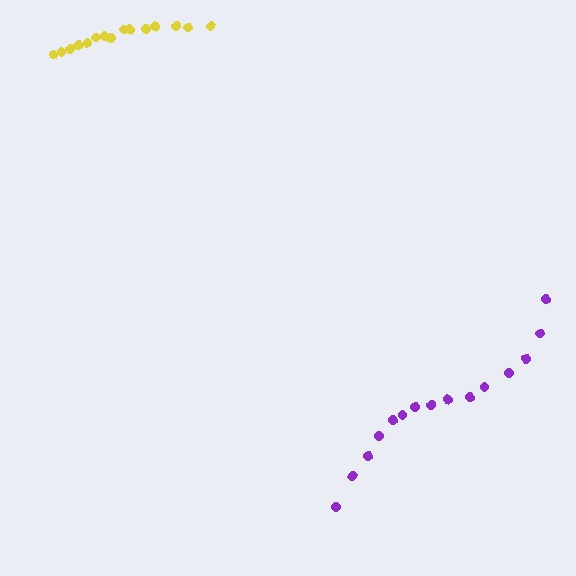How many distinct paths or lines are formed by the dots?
There are 2 distinct paths.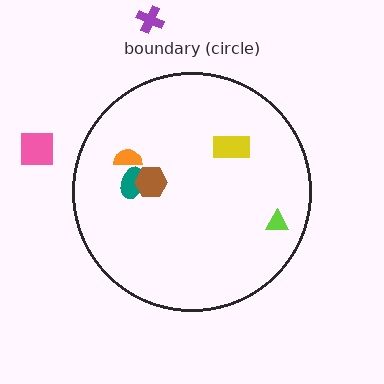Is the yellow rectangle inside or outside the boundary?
Inside.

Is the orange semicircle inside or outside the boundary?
Inside.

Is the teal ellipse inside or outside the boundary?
Inside.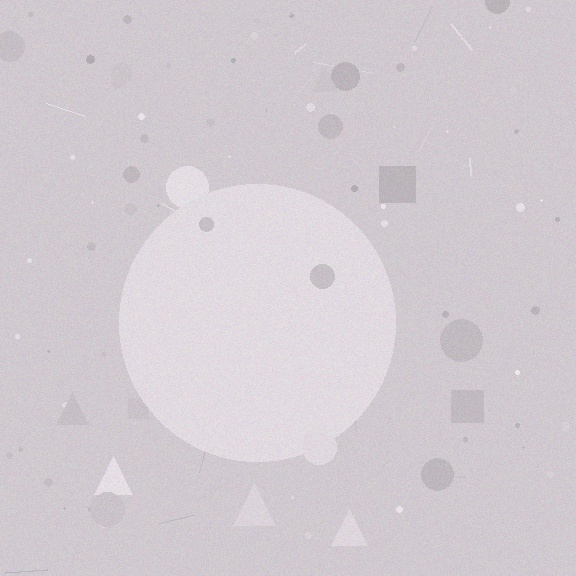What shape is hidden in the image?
A circle is hidden in the image.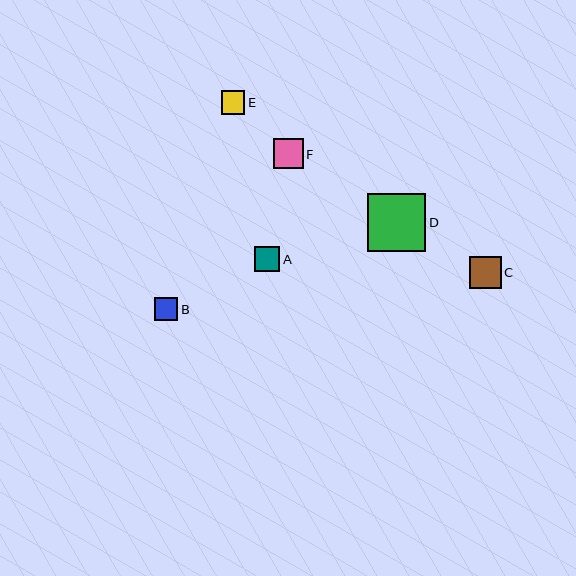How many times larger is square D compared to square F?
Square D is approximately 2.0 times the size of square F.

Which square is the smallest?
Square B is the smallest with a size of approximately 23 pixels.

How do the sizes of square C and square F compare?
Square C and square F are approximately the same size.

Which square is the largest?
Square D is the largest with a size of approximately 58 pixels.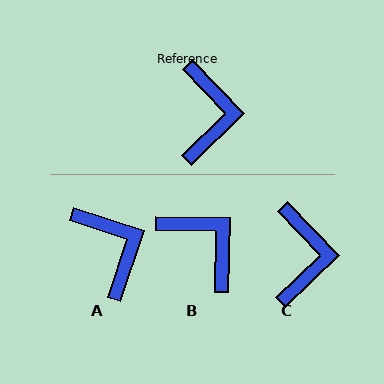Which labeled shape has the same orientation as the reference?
C.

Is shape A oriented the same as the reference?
No, it is off by about 28 degrees.